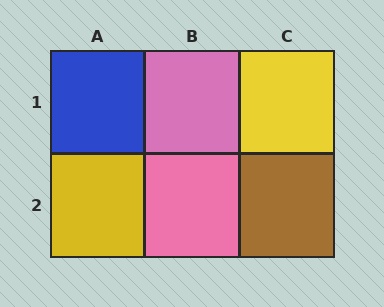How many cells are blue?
1 cell is blue.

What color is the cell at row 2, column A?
Yellow.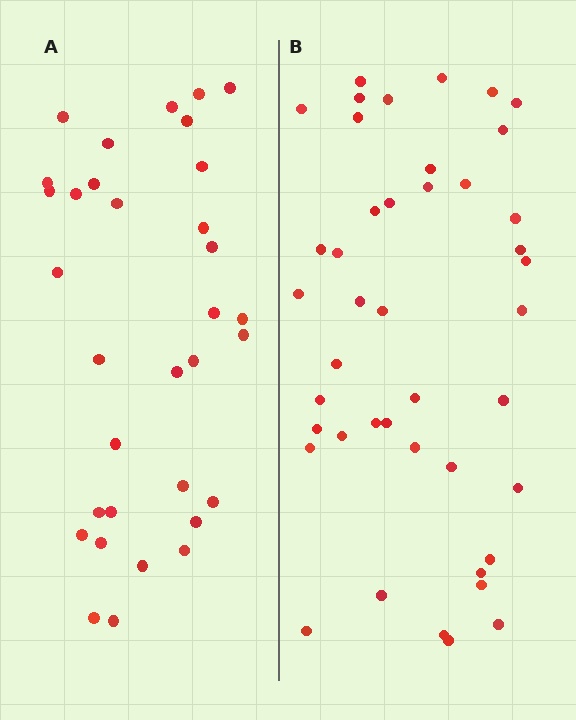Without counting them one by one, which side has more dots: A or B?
Region B (the right region) has more dots.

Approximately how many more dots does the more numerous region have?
Region B has roughly 10 or so more dots than region A.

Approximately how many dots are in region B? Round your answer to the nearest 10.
About 40 dots. (The exact count is 43, which rounds to 40.)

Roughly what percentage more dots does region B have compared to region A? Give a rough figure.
About 30% more.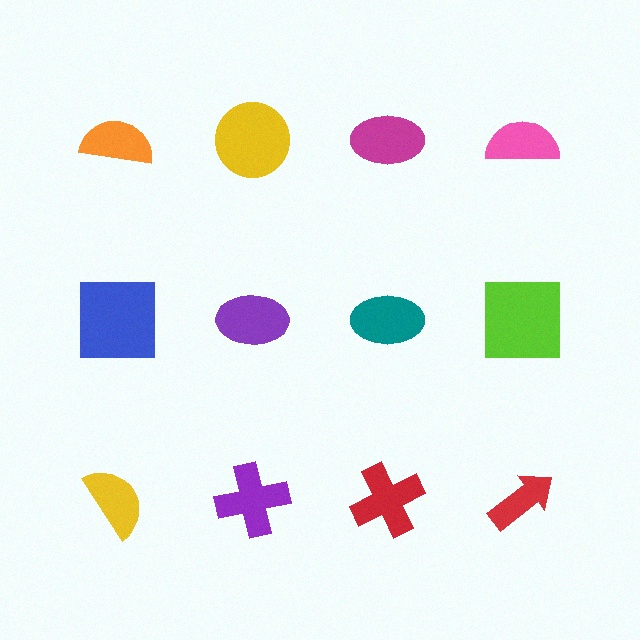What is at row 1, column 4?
A pink semicircle.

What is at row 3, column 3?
A red cross.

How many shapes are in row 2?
4 shapes.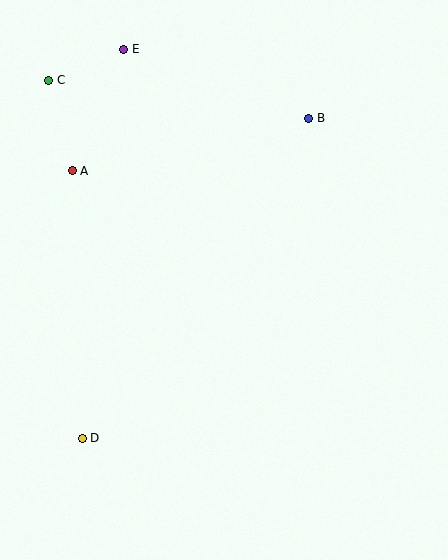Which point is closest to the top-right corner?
Point B is closest to the top-right corner.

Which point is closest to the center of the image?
Point B at (309, 118) is closest to the center.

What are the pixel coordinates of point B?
Point B is at (309, 118).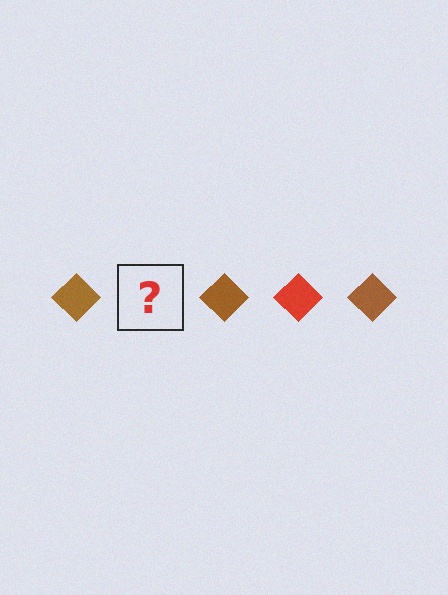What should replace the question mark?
The question mark should be replaced with a red diamond.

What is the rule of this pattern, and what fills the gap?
The rule is that the pattern cycles through brown, red diamonds. The gap should be filled with a red diamond.